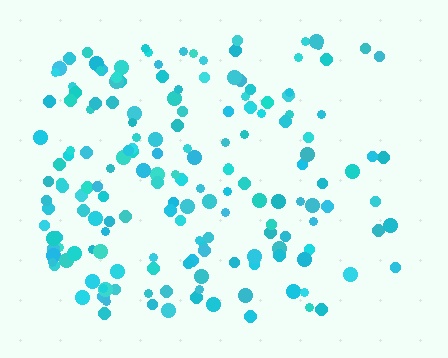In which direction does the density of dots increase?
From right to left, with the left side densest.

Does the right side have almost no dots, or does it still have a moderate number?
Still a moderate number, just noticeably fewer than the left.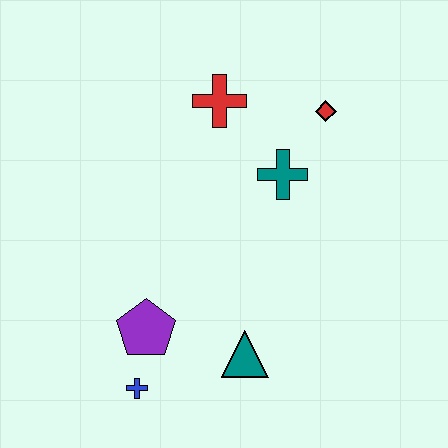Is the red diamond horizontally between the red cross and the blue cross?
No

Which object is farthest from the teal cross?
The blue cross is farthest from the teal cross.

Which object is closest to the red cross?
The teal cross is closest to the red cross.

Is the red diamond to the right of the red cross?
Yes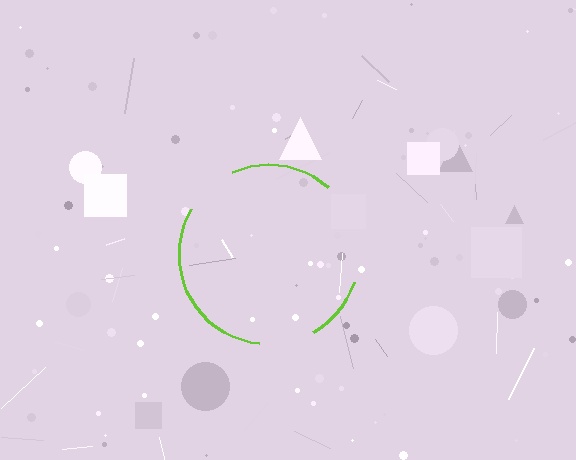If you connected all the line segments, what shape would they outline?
They would outline a circle.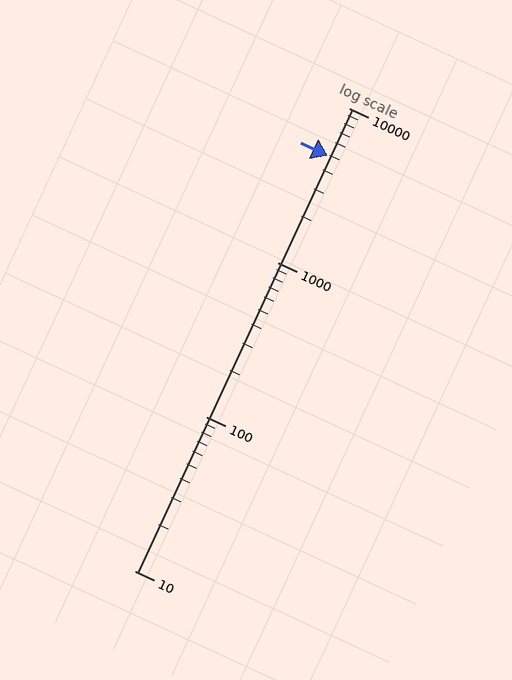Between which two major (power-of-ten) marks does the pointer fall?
The pointer is between 1000 and 10000.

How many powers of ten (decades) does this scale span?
The scale spans 3 decades, from 10 to 10000.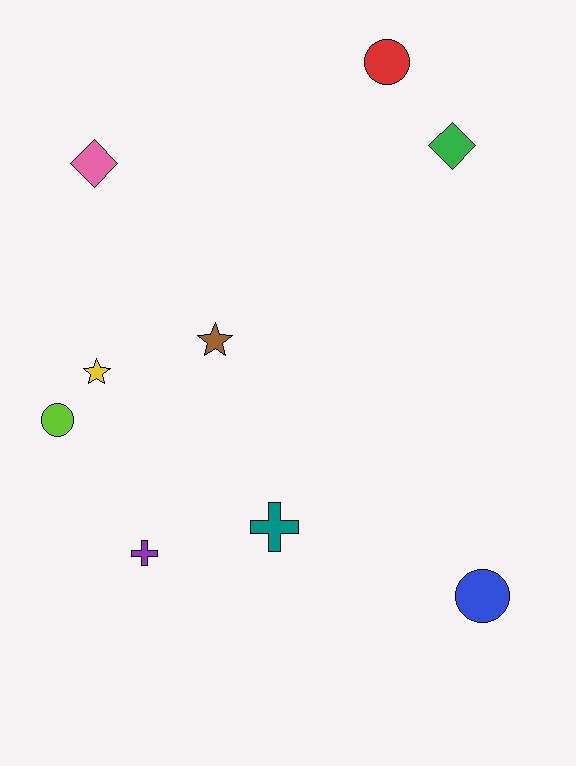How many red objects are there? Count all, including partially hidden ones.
There is 1 red object.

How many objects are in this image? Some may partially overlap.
There are 9 objects.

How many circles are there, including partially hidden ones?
There are 3 circles.